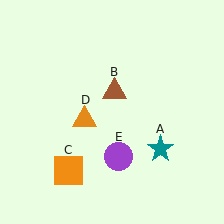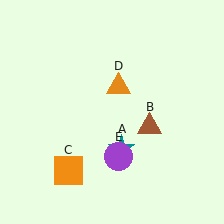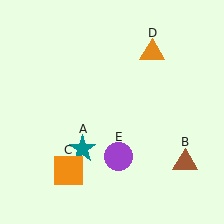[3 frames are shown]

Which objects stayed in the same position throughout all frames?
Orange square (object C) and purple circle (object E) remained stationary.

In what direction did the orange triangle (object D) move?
The orange triangle (object D) moved up and to the right.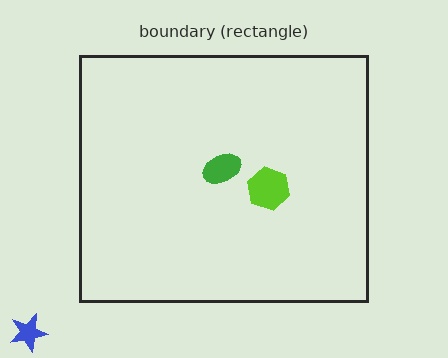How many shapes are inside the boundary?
2 inside, 1 outside.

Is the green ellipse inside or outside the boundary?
Inside.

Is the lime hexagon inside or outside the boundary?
Inside.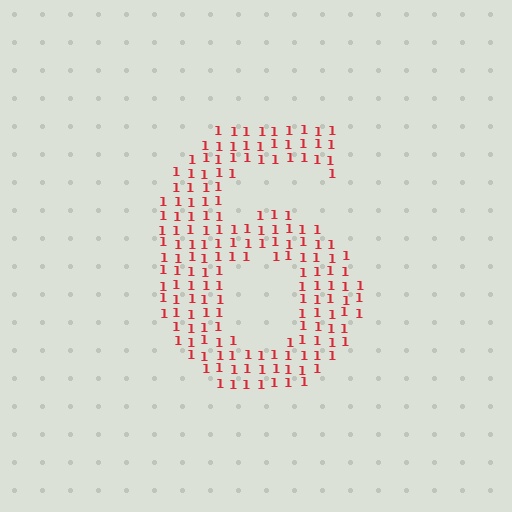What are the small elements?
The small elements are digit 1's.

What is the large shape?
The large shape is the digit 6.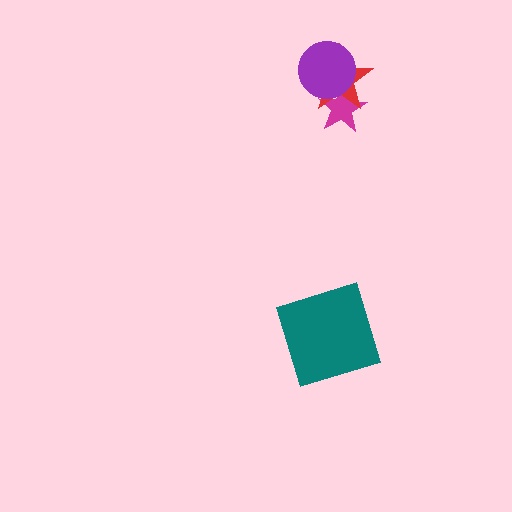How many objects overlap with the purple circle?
2 objects overlap with the purple circle.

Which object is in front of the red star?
The purple circle is in front of the red star.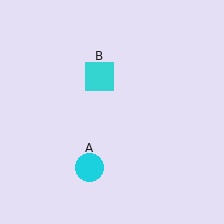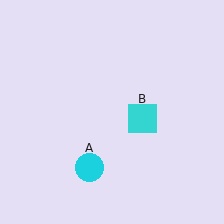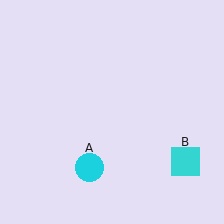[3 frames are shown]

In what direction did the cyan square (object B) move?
The cyan square (object B) moved down and to the right.